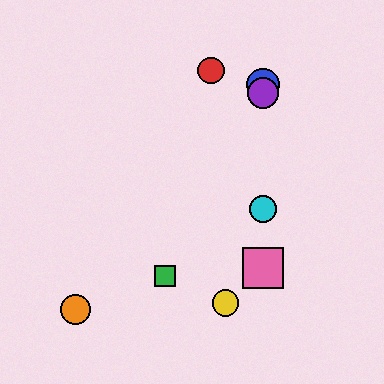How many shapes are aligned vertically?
4 shapes (the blue circle, the purple circle, the cyan circle, the pink square) are aligned vertically.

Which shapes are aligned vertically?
The blue circle, the purple circle, the cyan circle, the pink square are aligned vertically.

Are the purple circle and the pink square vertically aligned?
Yes, both are at x≈263.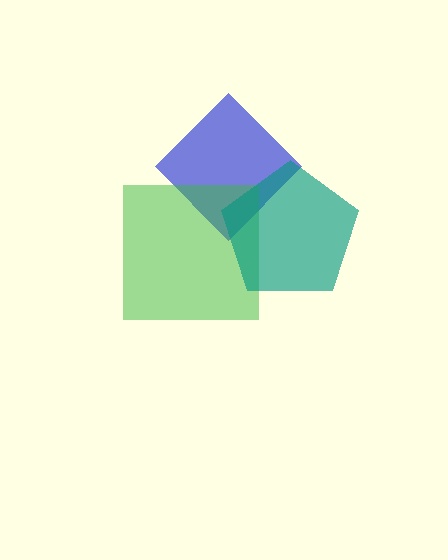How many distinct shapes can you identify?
There are 3 distinct shapes: a blue diamond, a green square, a teal pentagon.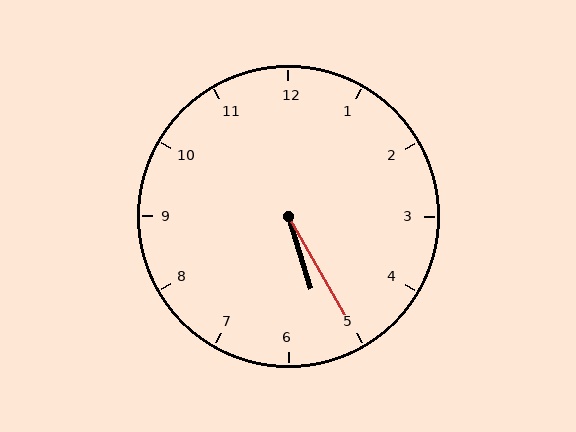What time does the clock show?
5:25.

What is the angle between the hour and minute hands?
Approximately 12 degrees.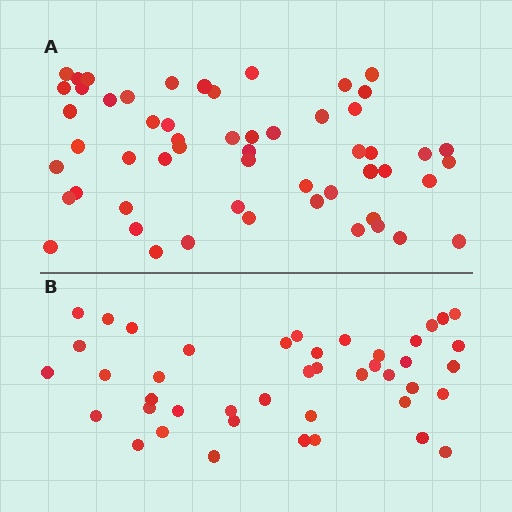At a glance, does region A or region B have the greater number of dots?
Region A (the top region) has more dots.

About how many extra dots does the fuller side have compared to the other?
Region A has roughly 12 or so more dots than region B.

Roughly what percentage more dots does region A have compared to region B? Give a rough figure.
About 30% more.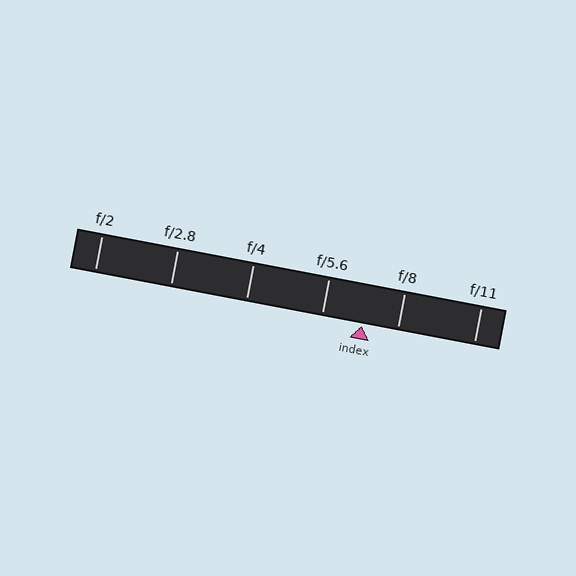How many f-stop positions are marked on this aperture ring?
There are 6 f-stop positions marked.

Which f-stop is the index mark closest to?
The index mark is closest to f/8.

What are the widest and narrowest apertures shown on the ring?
The widest aperture shown is f/2 and the narrowest is f/11.